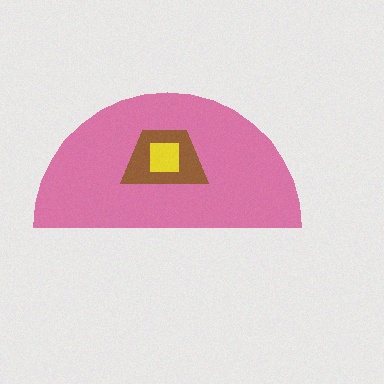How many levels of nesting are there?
3.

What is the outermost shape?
The pink semicircle.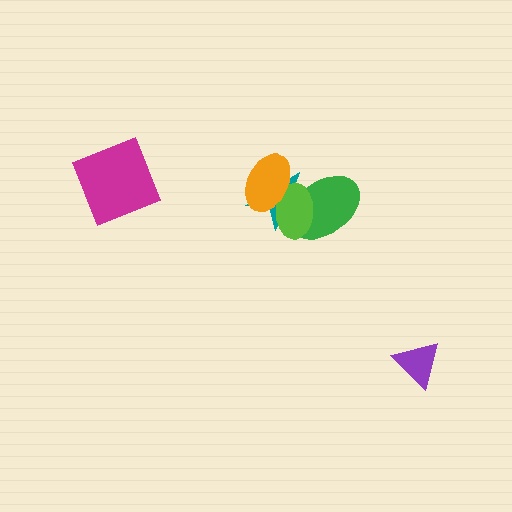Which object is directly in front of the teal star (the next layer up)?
The green ellipse is directly in front of the teal star.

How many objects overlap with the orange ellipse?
3 objects overlap with the orange ellipse.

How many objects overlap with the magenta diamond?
0 objects overlap with the magenta diamond.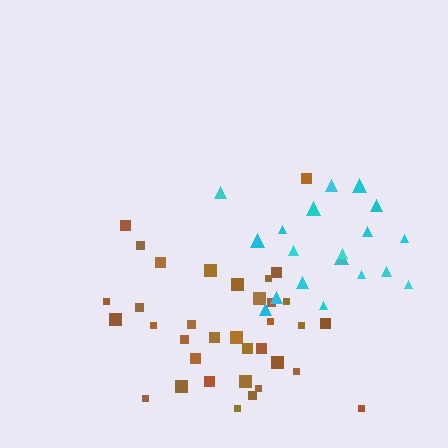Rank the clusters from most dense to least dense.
brown, cyan.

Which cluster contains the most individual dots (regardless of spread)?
Brown (35).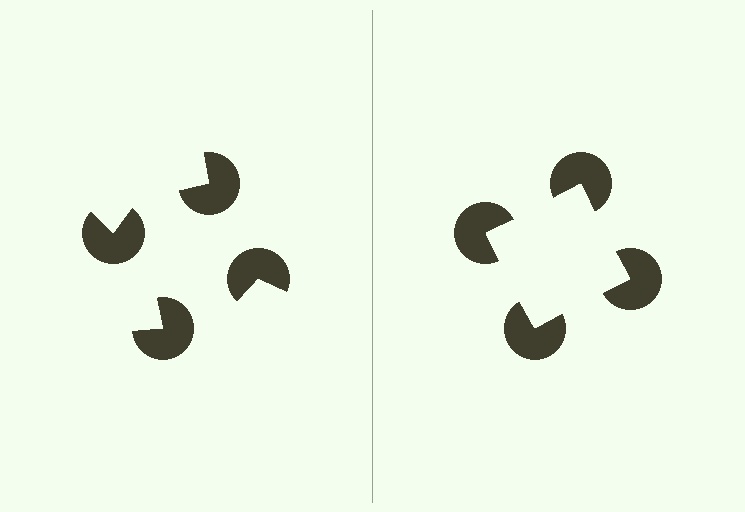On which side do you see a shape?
An illusory square appears on the right side. On the left side the wedge cuts are rotated, so no coherent shape forms.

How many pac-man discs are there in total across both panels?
8 — 4 on each side.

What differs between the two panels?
The pac-man discs are positioned identically on both sides; only the wedge orientations differ. On the right they align to a square; on the left they are misaligned.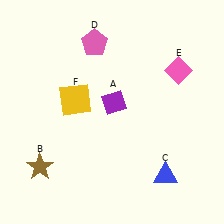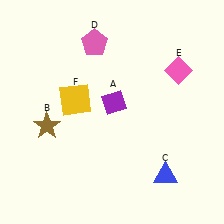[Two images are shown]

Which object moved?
The brown star (B) moved up.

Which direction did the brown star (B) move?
The brown star (B) moved up.